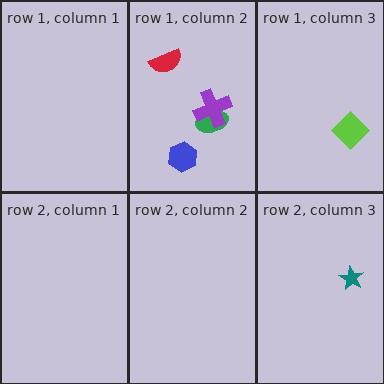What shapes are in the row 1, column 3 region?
The lime diamond.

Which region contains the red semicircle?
The row 1, column 2 region.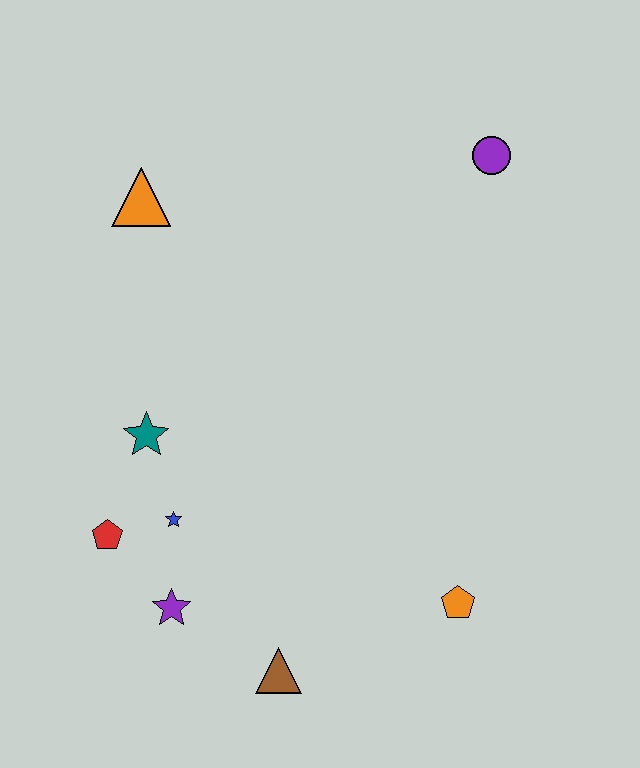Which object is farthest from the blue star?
The purple circle is farthest from the blue star.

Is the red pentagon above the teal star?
No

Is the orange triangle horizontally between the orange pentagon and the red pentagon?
Yes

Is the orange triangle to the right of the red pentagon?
Yes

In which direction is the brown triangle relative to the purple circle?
The brown triangle is below the purple circle.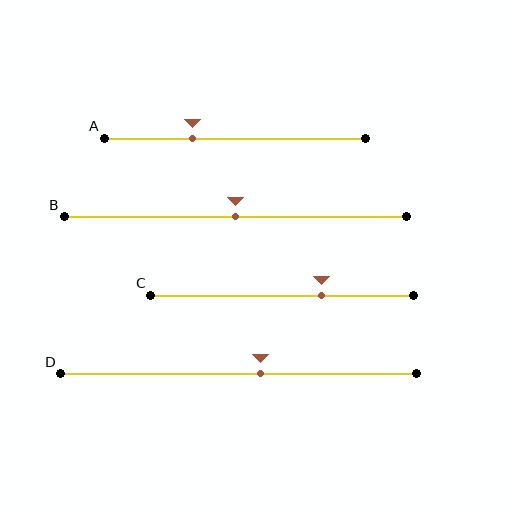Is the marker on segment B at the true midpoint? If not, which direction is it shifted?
Yes, the marker on segment B is at the true midpoint.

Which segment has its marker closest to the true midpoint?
Segment B has its marker closest to the true midpoint.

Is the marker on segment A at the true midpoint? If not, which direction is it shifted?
No, the marker on segment A is shifted to the left by about 16% of the segment length.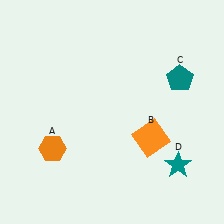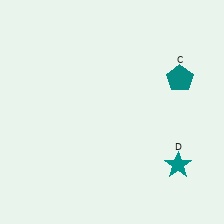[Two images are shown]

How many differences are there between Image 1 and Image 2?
There are 2 differences between the two images.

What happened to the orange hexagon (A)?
The orange hexagon (A) was removed in Image 2. It was in the bottom-left area of Image 1.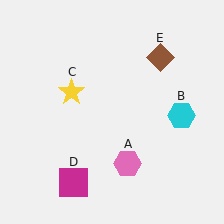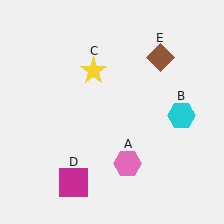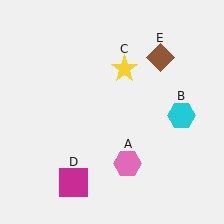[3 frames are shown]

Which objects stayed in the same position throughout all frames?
Pink hexagon (object A) and cyan hexagon (object B) and magenta square (object D) and brown diamond (object E) remained stationary.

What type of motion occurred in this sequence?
The yellow star (object C) rotated clockwise around the center of the scene.